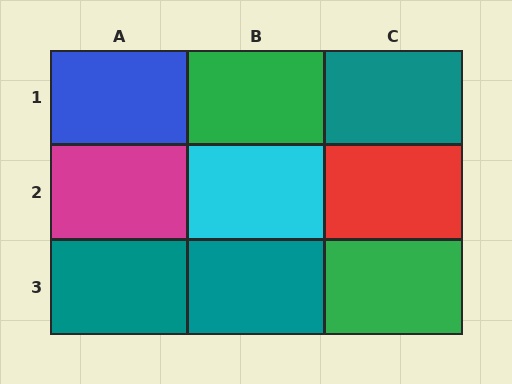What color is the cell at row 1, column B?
Green.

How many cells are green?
2 cells are green.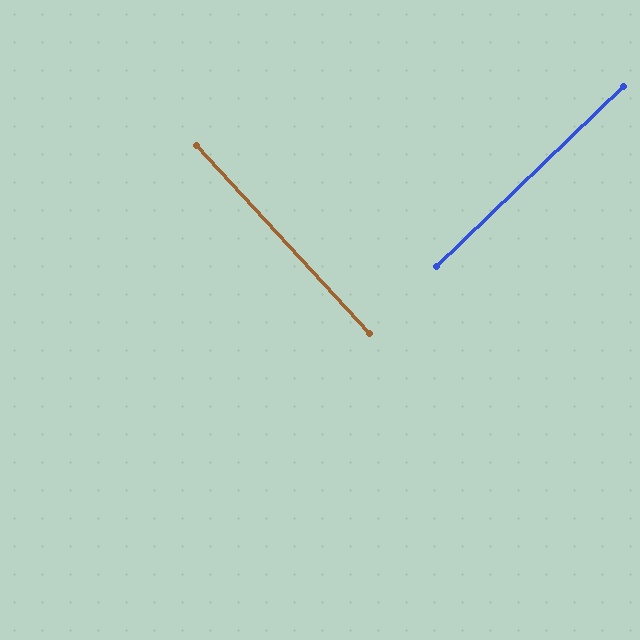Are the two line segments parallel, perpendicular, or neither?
Perpendicular — they meet at approximately 89°.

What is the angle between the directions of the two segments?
Approximately 89 degrees.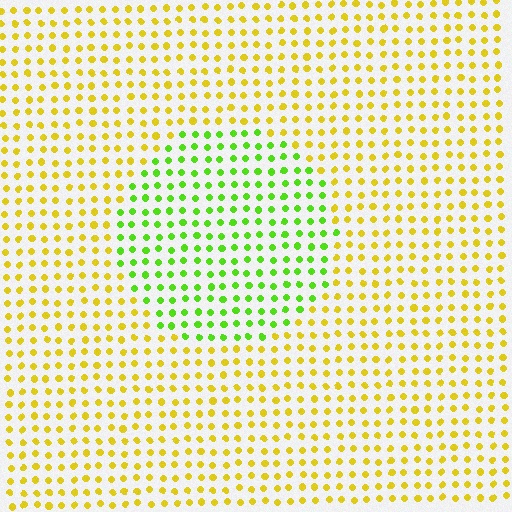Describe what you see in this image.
The image is filled with small yellow elements in a uniform arrangement. A circle-shaped region is visible where the elements are tinted to a slightly different hue, forming a subtle color boundary.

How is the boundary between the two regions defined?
The boundary is defined purely by a slight shift in hue (about 49 degrees). Spacing, size, and orientation are identical on both sides.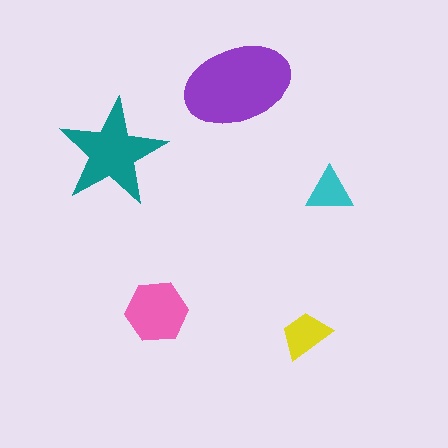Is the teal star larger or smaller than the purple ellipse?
Smaller.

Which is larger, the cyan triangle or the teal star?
The teal star.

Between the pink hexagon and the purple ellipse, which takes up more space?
The purple ellipse.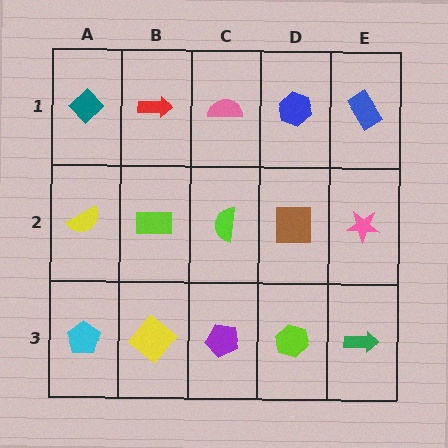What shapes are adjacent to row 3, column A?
A yellow semicircle (row 2, column A), a yellow diamond (row 3, column B).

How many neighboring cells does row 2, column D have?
4.